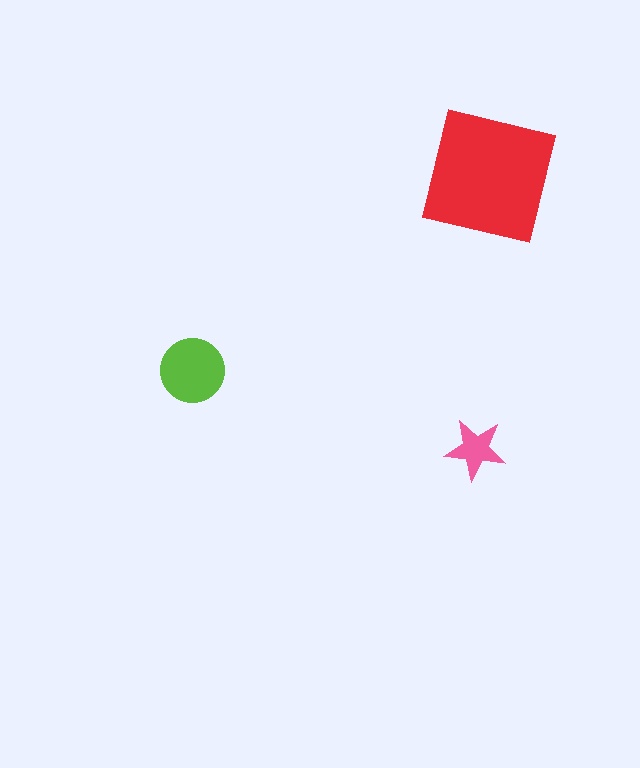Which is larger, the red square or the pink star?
The red square.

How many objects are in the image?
There are 3 objects in the image.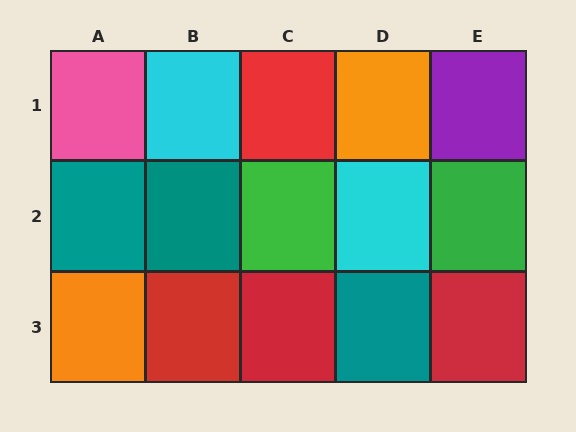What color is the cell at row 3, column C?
Red.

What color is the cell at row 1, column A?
Pink.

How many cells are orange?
2 cells are orange.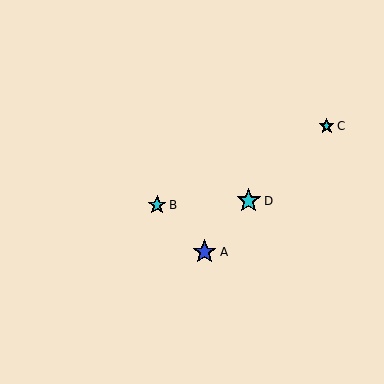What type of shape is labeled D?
Shape D is a cyan star.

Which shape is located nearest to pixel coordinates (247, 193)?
The cyan star (labeled D) at (249, 201) is nearest to that location.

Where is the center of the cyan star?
The center of the cyan star is at (157, 205).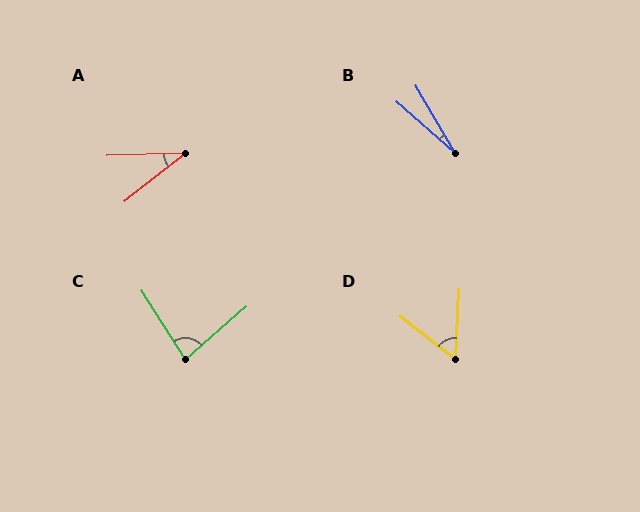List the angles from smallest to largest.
B (18°), A (36°), D (54°), C (81°).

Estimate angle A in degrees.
Approximately 36 degrees.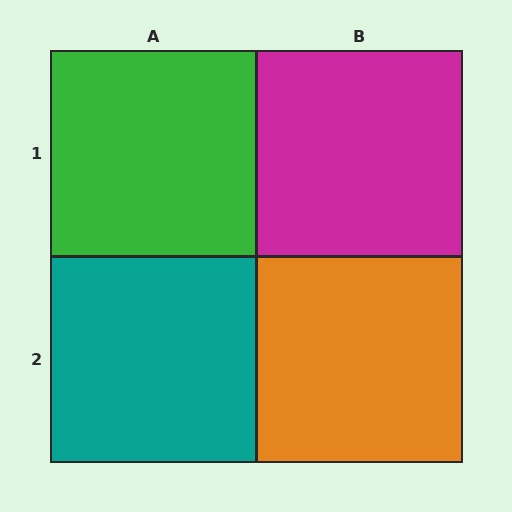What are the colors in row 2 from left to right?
Teal, orange.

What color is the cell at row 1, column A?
Green.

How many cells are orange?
1 cell is orange.